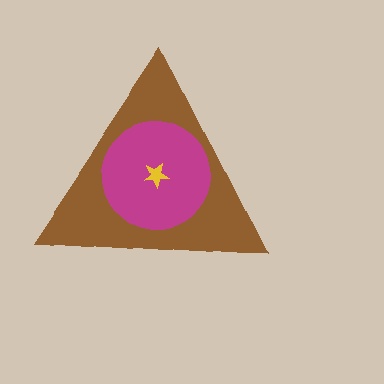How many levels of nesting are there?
3.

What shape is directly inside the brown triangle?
The magenta circle.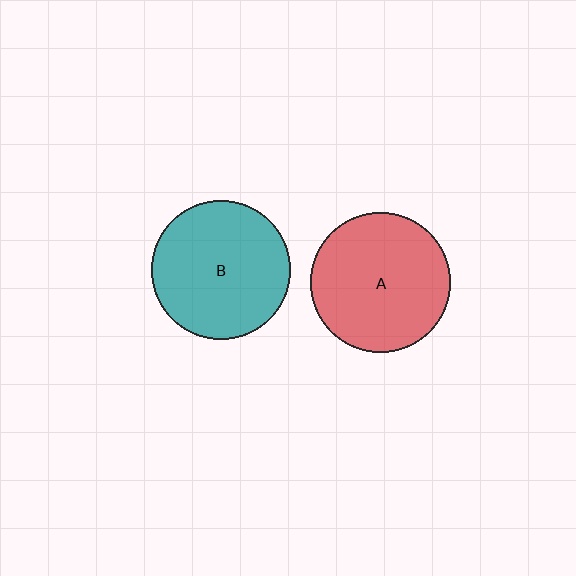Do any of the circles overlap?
No, none of the circles overlap.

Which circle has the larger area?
Circle A (red).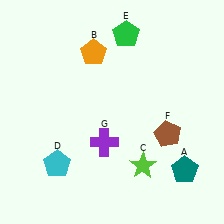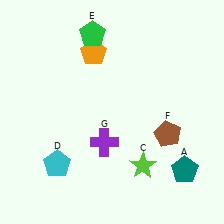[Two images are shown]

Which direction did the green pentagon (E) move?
The green pentagon (E) moved left.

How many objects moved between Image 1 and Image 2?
1 object moved between the two images.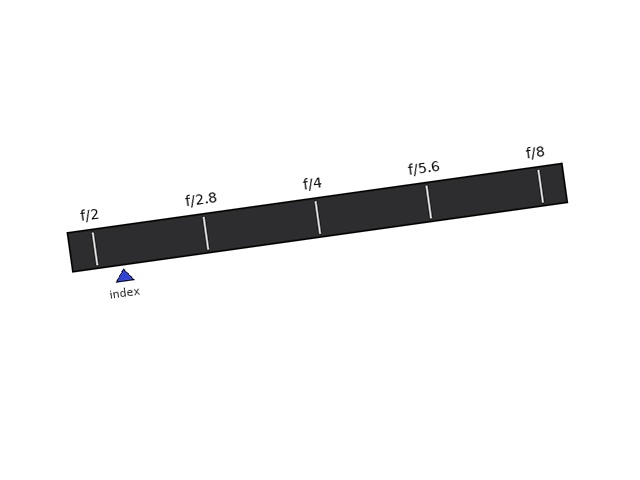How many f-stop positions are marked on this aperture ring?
There are 5 f-stop positions marked.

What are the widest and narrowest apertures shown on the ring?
The widest aperture shown is f/2 and the narrowest is f/8.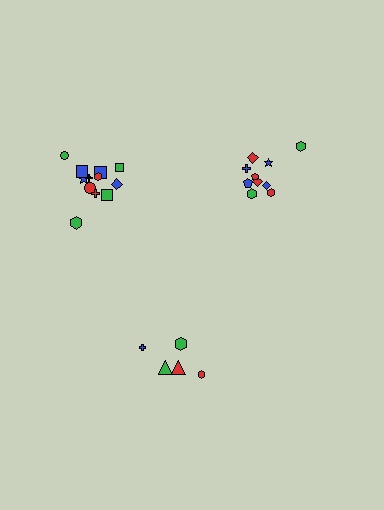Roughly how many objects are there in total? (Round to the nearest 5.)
Roughly 25 objects in total.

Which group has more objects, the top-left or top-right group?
The top-left group.